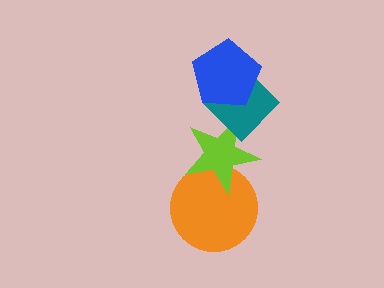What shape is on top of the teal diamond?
The blue pentagon is on top of the teal diamond.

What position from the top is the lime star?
The lime star is 3rd from the top.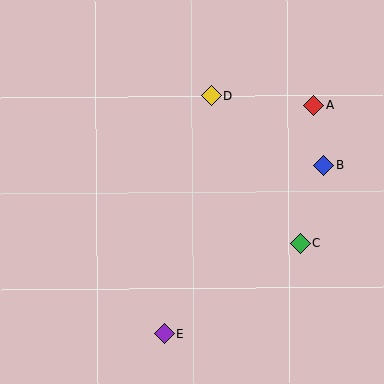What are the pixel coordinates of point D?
Point D is at (211, 96).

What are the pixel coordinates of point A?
Point A is at (314, 105).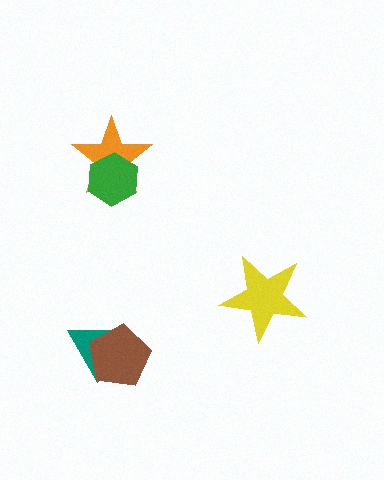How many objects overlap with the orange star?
1 object overlaps with the orange star.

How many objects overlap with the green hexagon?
1 object overlaps with the green hexagon.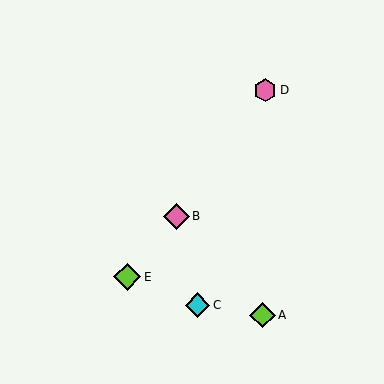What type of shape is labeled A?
Shape A is a lime diamond.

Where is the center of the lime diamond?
The center of the lime diamond is at (262, 315).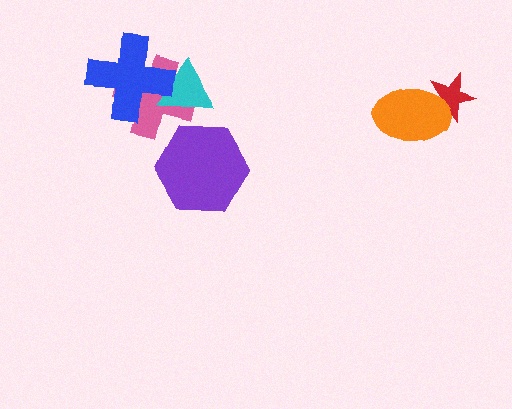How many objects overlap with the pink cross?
2 objects overlap with the pink cross.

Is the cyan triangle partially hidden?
Yes, it is partially covered by another shape.